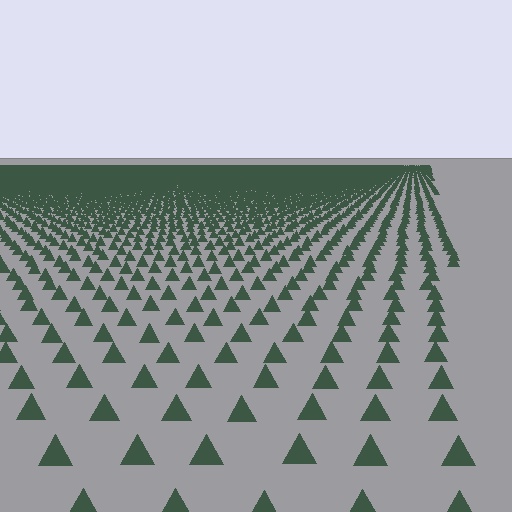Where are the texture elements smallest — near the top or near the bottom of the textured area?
Near the top.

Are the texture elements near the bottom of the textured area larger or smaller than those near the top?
Larger. Near the bottom, elements are closer to the viewer and appear at a bigger on-screen size.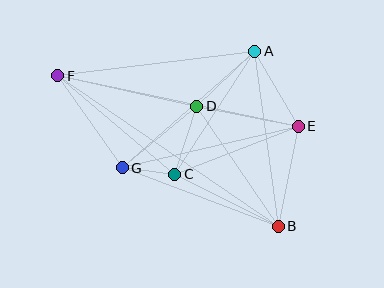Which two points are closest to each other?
Points C and G are closest to each other.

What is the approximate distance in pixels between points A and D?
The distance between A and D is approximately 80 pixels.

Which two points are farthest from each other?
Points B and F are farthest from each other.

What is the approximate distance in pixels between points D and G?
The distance between D and G is approximately 97 pixels.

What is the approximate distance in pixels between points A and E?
The distance between A and E is approximately 87 pixels.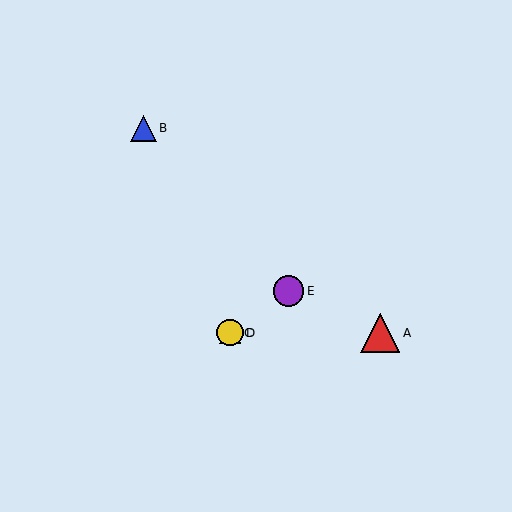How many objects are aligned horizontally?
3 objects (A, C, D) are aligned horizontally.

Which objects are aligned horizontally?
Objects A, C, D are aligned horizontally.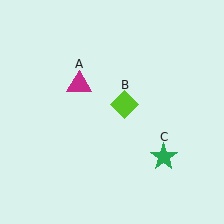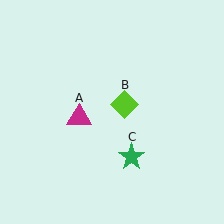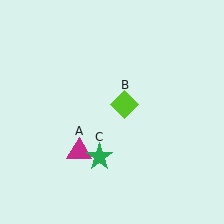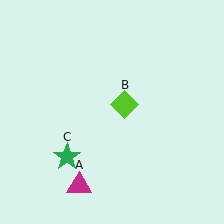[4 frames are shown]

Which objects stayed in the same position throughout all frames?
Lime diamond (object B) remained stationary.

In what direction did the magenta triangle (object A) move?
The magenta triangle (object A) moved down.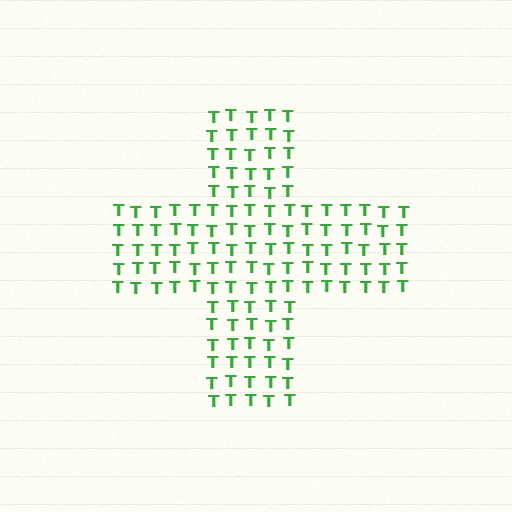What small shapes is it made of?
It is made of small letter T's.